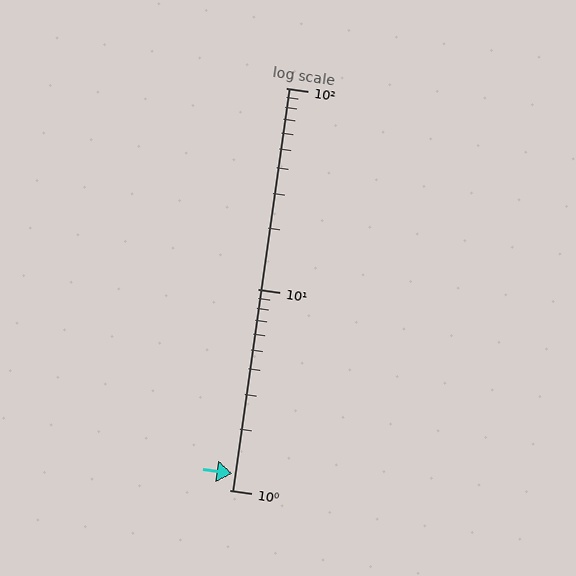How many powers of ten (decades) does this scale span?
The scale spans 2 decades, from 1 to 100.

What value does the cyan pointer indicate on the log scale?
The pointer indicates approximately 1.2.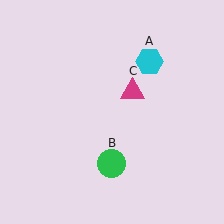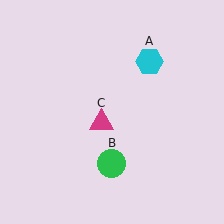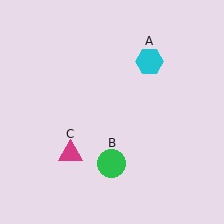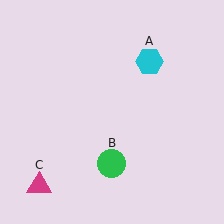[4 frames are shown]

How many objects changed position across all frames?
1 object changed position: magenta triangle (object C).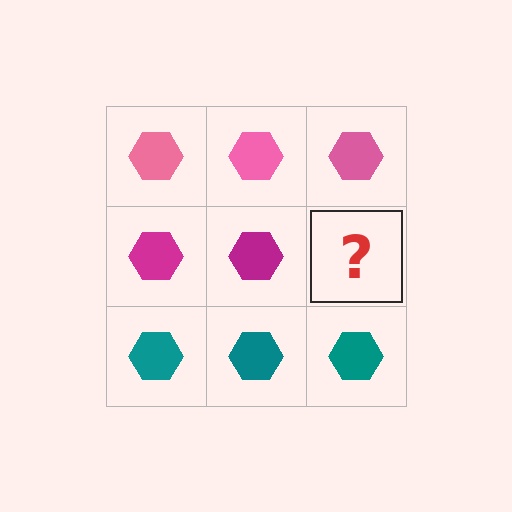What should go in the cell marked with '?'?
The missing cell should contain a magenta hexagon.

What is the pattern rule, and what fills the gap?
The rule is that each row has a consistent color. The gap should be filled with a magenta hexagon.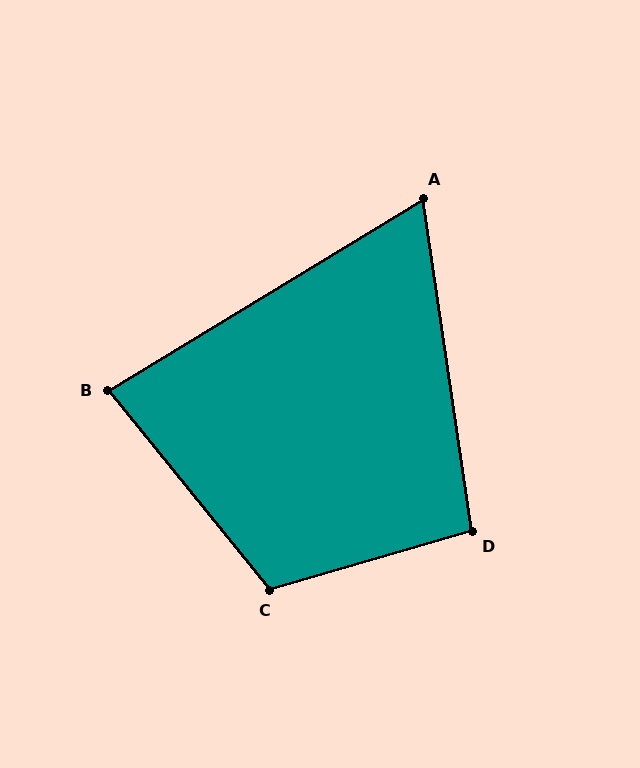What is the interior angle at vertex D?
Approximately 98 degrees (obtuse).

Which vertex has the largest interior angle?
C, at approximately 113 degrees.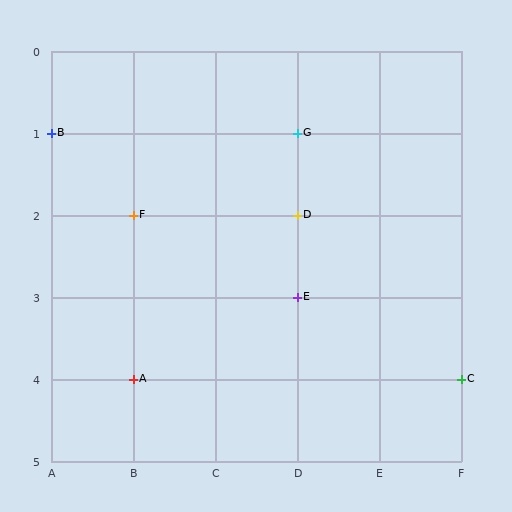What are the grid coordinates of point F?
Point F is at grid coordinates (B, 2).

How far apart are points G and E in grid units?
Points G and E are 2 rows apart.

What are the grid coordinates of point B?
Point B is at grid coordinates (A, 1).